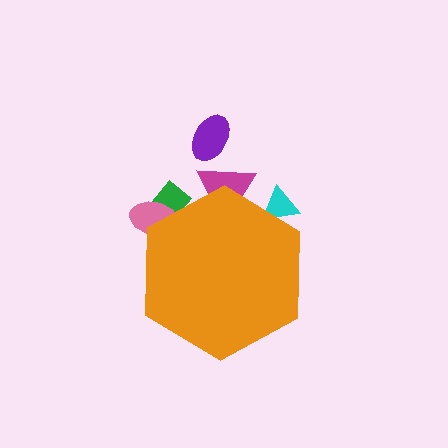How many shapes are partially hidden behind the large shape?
4 shapes are partially hidden.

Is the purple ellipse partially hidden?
No, the purple ellipse is fully visible.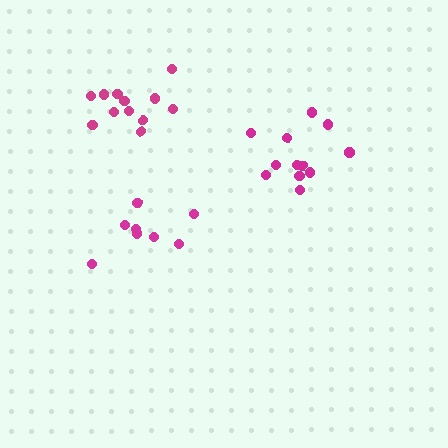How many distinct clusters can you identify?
There are 3 distinct clusters.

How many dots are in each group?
Group 1: 12 dots, Group 2: 12 dots, Group 3: 8 dots (32 total).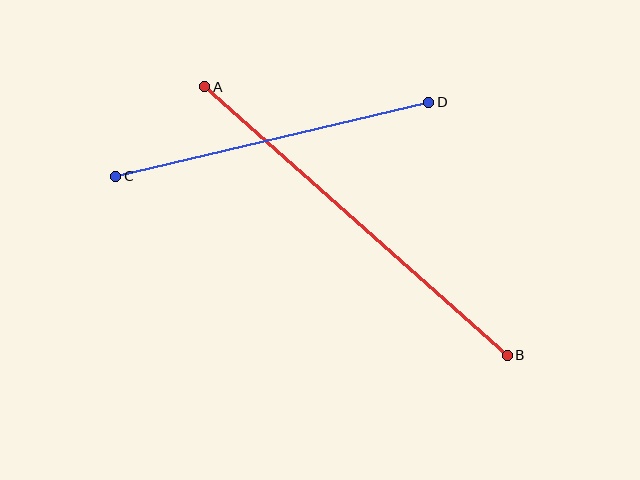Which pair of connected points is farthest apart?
Points A and B are farthest apart.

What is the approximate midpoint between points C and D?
The midpoint is at approximately (272, 139) pixels.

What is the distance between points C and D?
The distance is approximately 322 pixels.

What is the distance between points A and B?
The distance is approximately 405 pixels.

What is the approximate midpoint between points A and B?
The midpoint is at approximately (356, 221) pixels.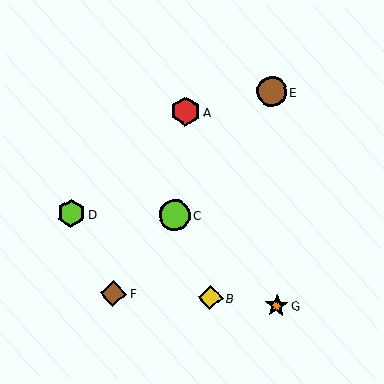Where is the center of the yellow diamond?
The center of the yellow diamond is at (211, 298).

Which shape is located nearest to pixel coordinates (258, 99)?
The brown circle (labeled E) at (271, 92) is nearest to that location.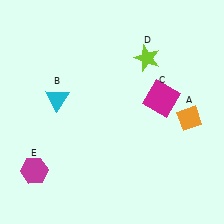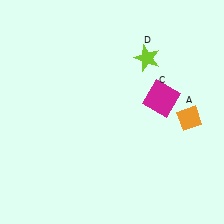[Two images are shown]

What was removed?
The cyan triangle (B), the magenta hexagon (E) were removed in Image 2.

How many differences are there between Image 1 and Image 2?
There are 2 differences between the two images.